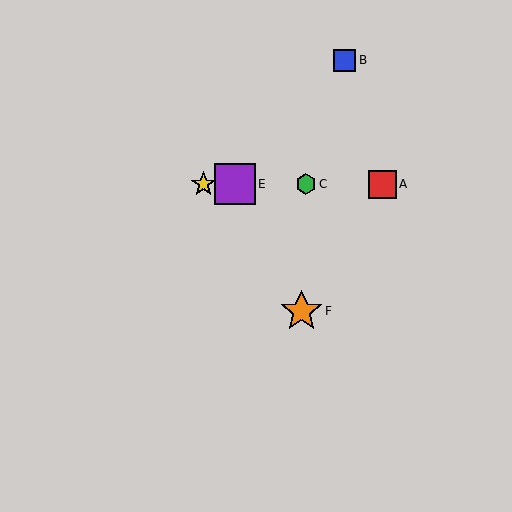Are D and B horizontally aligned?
No, D is at y≈184 and B is at y≈60.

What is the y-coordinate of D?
Object D is at y≈184.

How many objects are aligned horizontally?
4 objects (A, C, D, E) are aligned horizontally.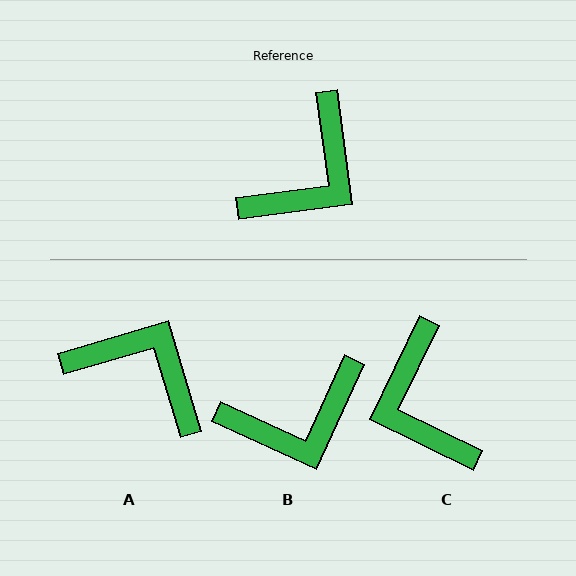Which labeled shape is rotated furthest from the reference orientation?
C, about 124 degrees away.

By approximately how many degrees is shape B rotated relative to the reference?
Approximately 32 degrees clockwise.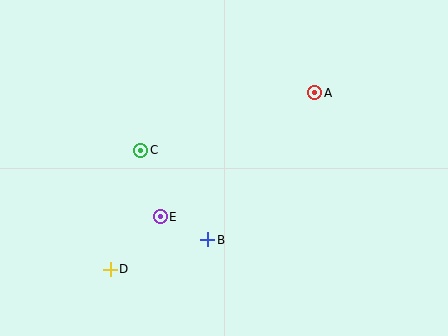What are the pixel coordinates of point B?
Point B is at (208, 240).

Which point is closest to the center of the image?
Point B at (208, 240) is closest to the center.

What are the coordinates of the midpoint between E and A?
The midpoint between E and A is at (238, 155).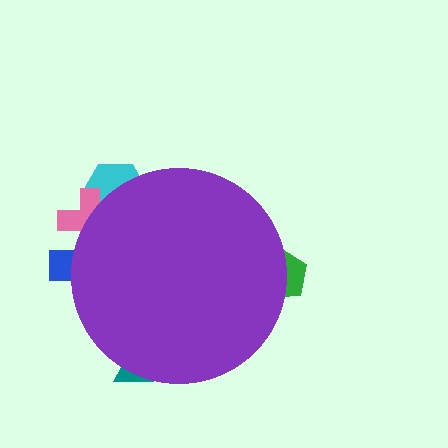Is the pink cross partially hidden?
Yes, the pink cross is partially hidden behind the purple circle.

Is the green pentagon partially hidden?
Yes, the green pentagon is partially hidden behind the purple circle.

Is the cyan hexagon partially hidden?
Yes, the cyan hexagon is partially hidden behind the purple circle.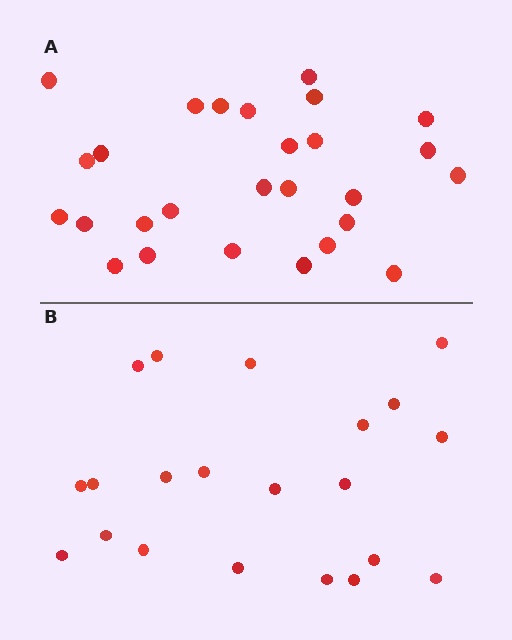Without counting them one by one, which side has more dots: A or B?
Region A (the top region) has more dots.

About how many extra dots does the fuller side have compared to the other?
Region A has about 6 more dots than region B.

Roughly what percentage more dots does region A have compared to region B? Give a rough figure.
About 30% more.